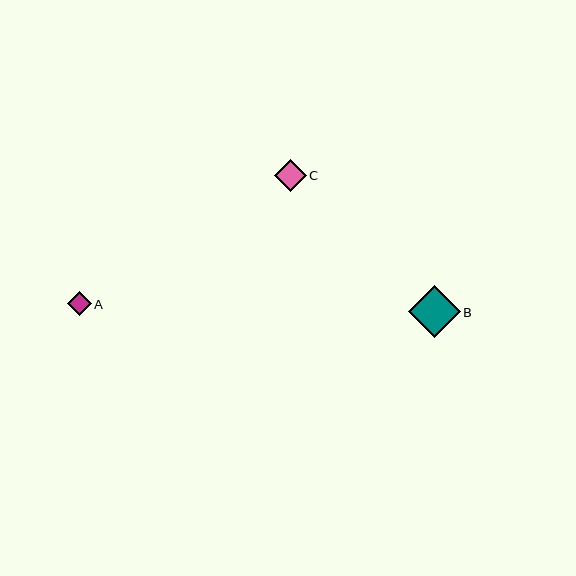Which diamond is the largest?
Diamond B is the largest with a size of approximately 52 pixels.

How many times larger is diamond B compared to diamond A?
Diamond B is approximately 2.2 times the size of diamond A.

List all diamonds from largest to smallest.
From largest to smallest: B, C, A.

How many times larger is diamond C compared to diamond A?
Diamond C is approximately 1.3 times the size of diamond A.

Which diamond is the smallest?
Diamond A is the smallest with a size of approximately 24 pixels.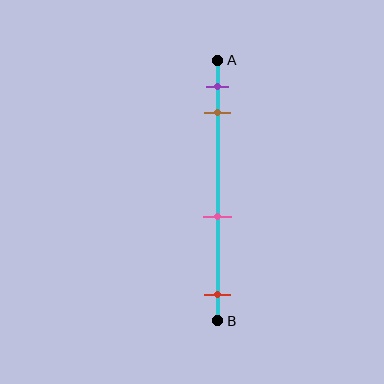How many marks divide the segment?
There are 4 marks dividing the segment.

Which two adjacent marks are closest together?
The purple and brown marks are the closest adjacent pair.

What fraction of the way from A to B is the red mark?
The red mark is approximately 90% (0.9) of the way from A to B.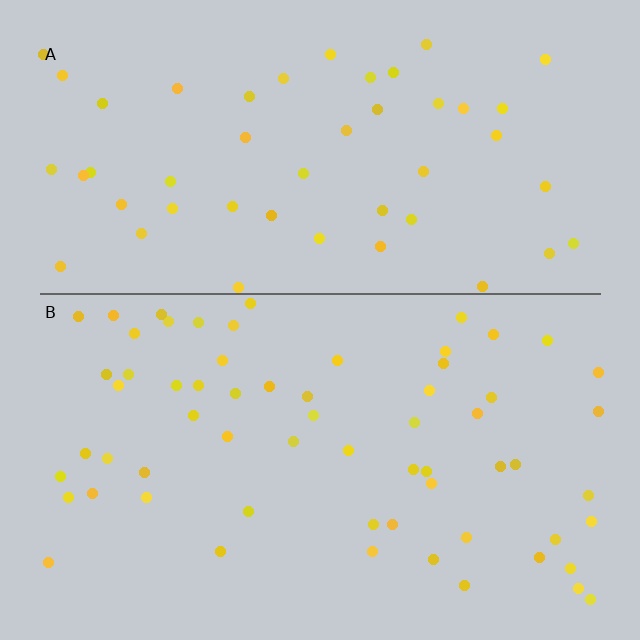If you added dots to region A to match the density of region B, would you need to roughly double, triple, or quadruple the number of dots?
Approximately double.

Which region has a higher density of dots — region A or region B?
B (the bottom).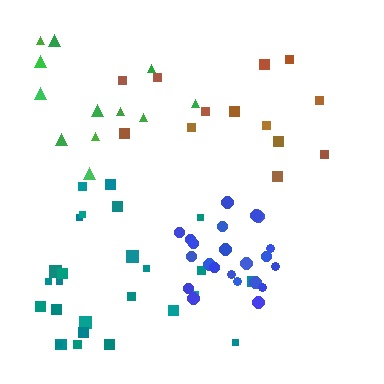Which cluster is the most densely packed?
Blue.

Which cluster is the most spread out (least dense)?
Green.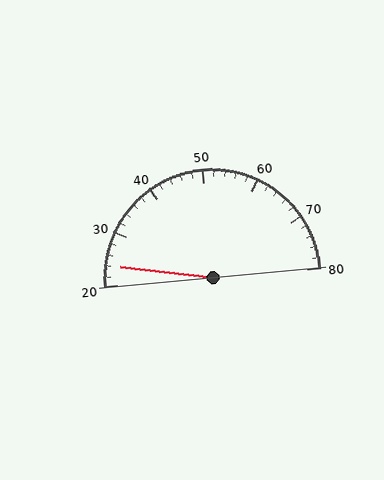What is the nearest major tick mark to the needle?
The nearest major tick mark is 20.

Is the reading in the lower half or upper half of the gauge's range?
The reading is in the lower half of the range (20 to 80).